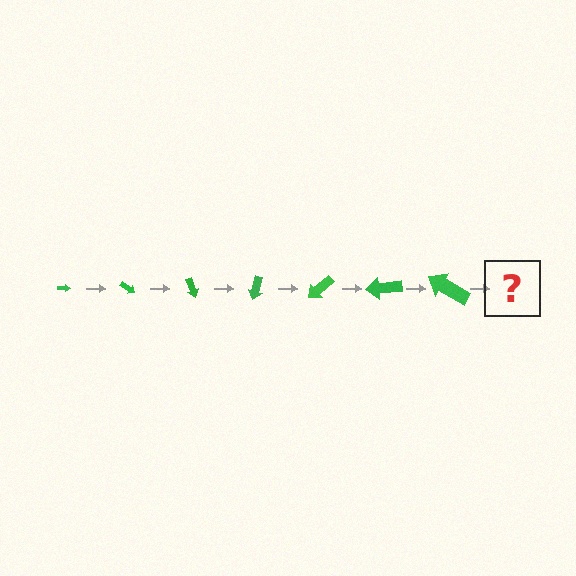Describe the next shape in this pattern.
It should be an arrow, larger than the previous one and rotated 245 degrees from the start.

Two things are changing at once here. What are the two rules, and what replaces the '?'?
The two rules are that the arrow grows larger each step and it rotates 35 degrees each step. The '?' should be an arrow, larger than the previous one and rotated 245 degrees from the start.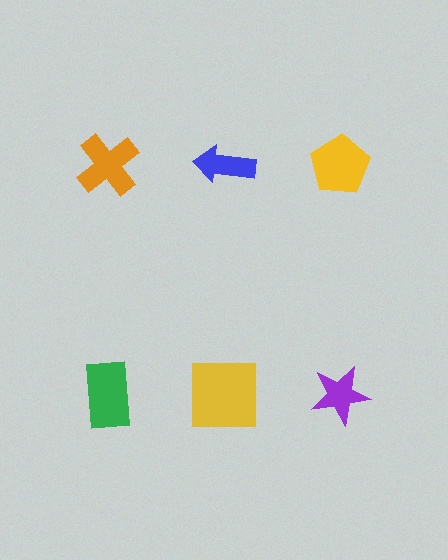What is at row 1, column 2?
A blue arrow.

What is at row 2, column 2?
A yellow square.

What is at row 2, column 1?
A green rectangle.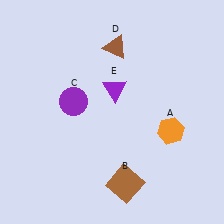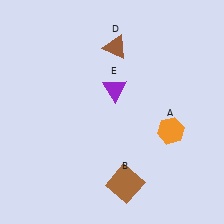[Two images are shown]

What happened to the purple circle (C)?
The purple circle (C) was removed in Image 2. It was in the top-left area of Image 1.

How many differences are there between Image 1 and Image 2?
There is 1 difference between the two images.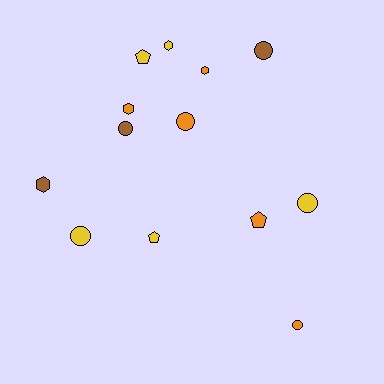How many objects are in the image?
There are 13 objects.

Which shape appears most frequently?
Circle, with 6 objects.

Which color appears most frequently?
Orange, with 5 objects.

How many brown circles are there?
There are 2 brown circles.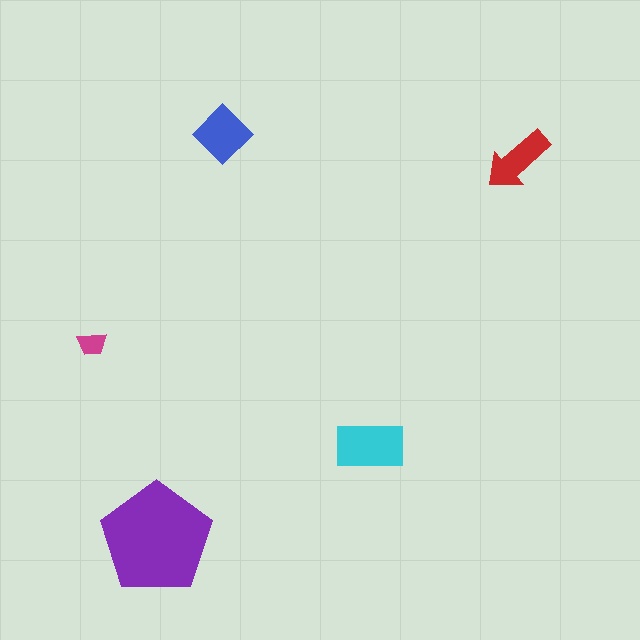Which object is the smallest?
The magenta trapezoid.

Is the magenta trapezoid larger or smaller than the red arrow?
Smaller.